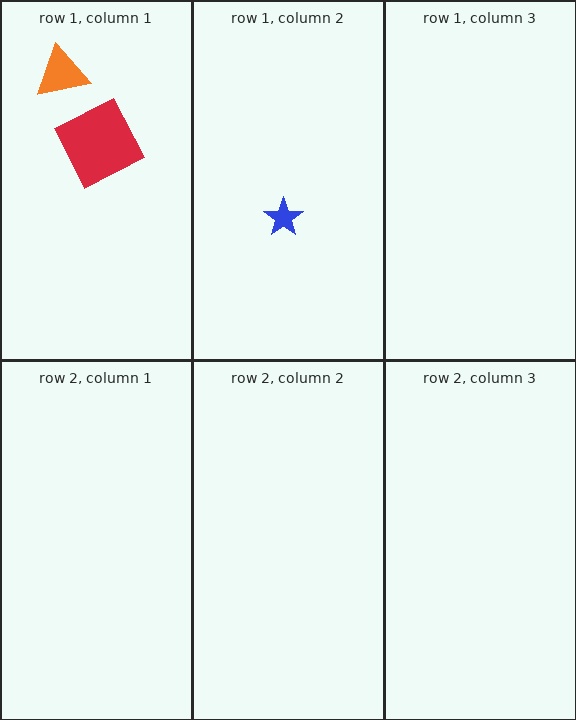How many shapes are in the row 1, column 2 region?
1.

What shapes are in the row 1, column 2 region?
The blue star.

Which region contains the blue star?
The row 1, column 2 region.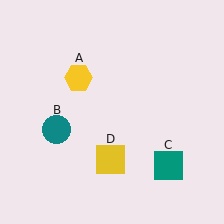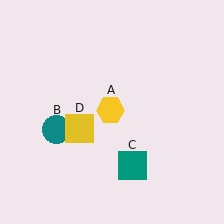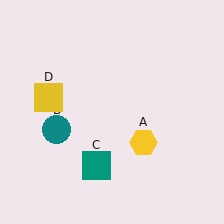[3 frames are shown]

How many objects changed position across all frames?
3 objects changed position: yellow hexagon (object A), teal square (object C), yellow square (object D).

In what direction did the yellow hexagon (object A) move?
The yellow hexagon (object A) moved down and to the right.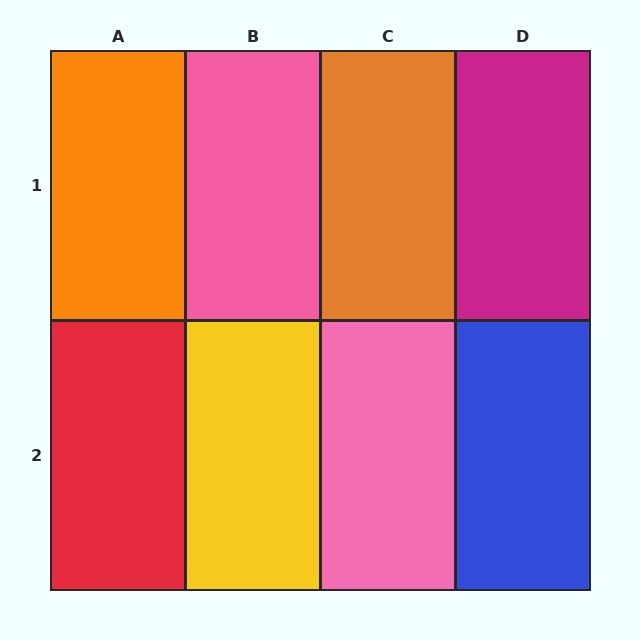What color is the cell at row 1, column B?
Pink.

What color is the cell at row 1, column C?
Orange.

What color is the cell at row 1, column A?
Orange.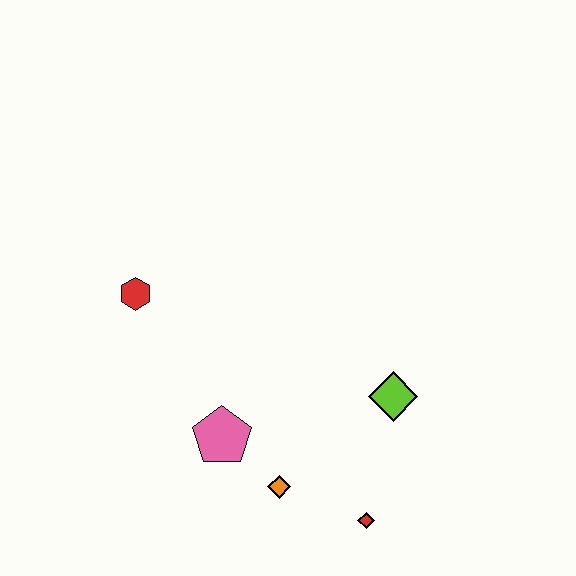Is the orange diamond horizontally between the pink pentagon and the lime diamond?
Yes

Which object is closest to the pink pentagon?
The orange diamond is closest to the pink pentagon.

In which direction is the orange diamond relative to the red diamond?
The orange diamond is to the left of the red diamond.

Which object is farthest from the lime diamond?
The red hexagon is farthest from the lime diamond.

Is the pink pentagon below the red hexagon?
Yes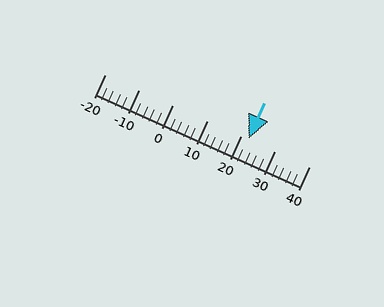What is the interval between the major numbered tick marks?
The major tick marks are spaced 10 units apart.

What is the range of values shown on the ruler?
The ruler shows values from -20 to 40.